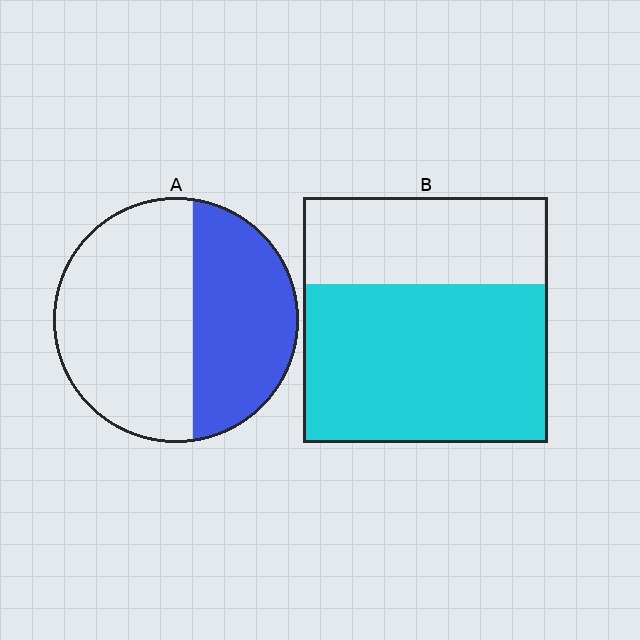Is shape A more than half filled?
No.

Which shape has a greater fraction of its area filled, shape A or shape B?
Shape B.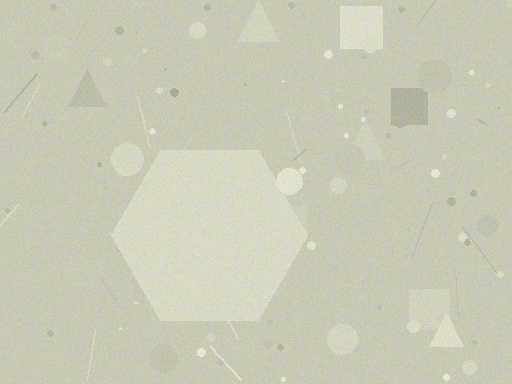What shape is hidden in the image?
A hexagon is hidden in the image.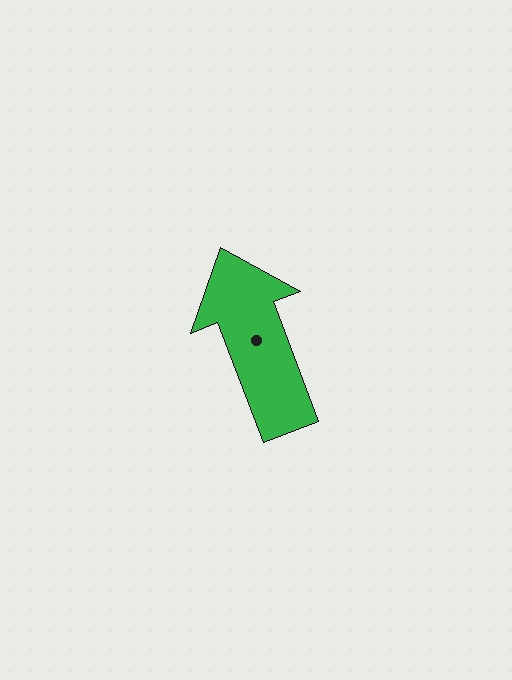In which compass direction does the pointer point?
North.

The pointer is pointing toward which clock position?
Roughly 11 o'clock.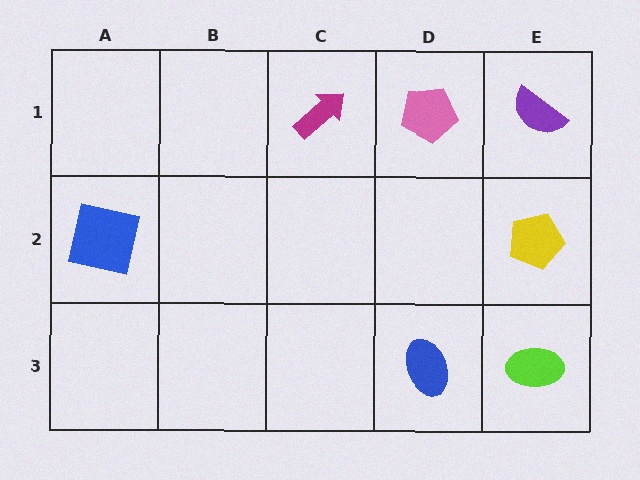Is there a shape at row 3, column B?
No, that cell is empty.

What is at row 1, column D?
A pink pentagon.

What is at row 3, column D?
A blue ellipse.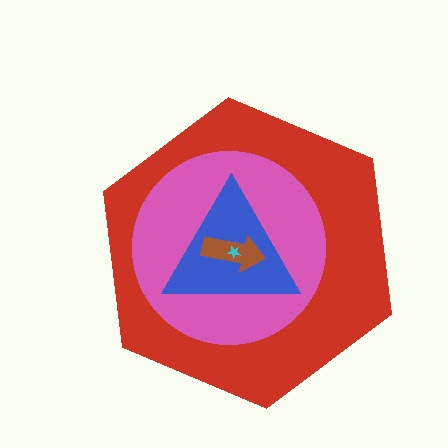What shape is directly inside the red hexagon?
The pink circle.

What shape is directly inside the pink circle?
The blue triangle.